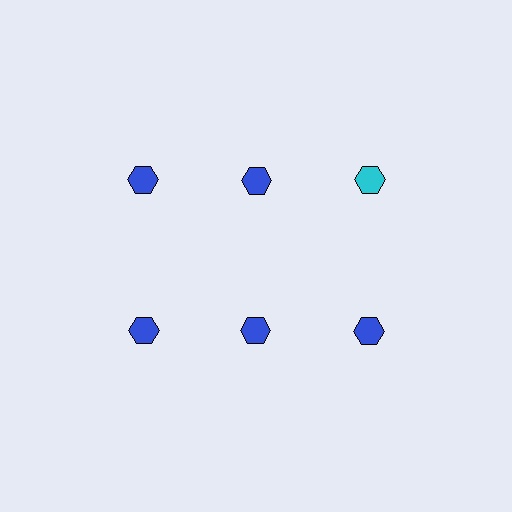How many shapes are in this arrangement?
There are 6 shapes arranged in a grid pattern.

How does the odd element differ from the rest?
It has a different color: cyan instead of blue.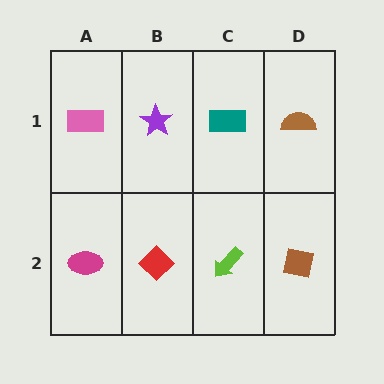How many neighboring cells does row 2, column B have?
3.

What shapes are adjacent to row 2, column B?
A purple star (row 1, column B), a magenta ellipse (row 2, column A), a lime arrow (row 2, column C).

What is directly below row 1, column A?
A magenta ellipse.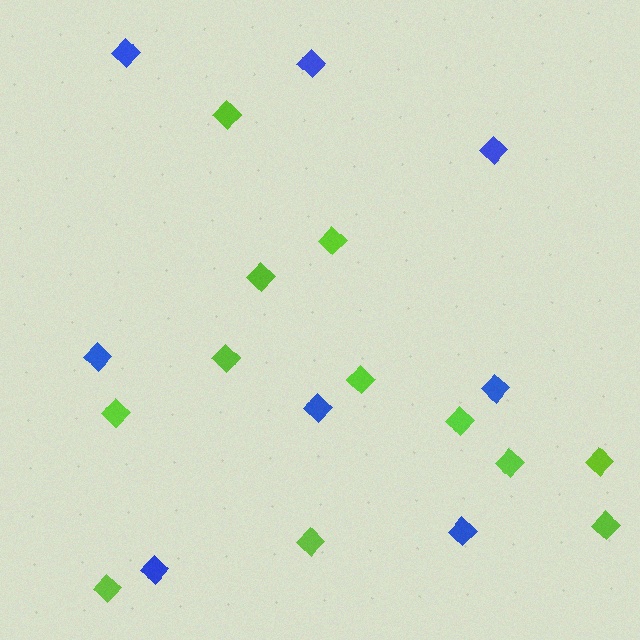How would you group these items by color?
There are 2 groups: one group of blue diamonds (8) and one group of lime diamonds (12).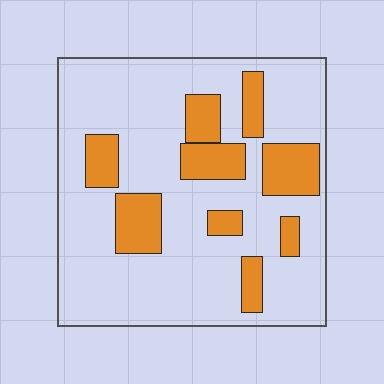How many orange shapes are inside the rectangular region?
9.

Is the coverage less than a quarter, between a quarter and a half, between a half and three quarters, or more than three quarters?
Less than a quarter.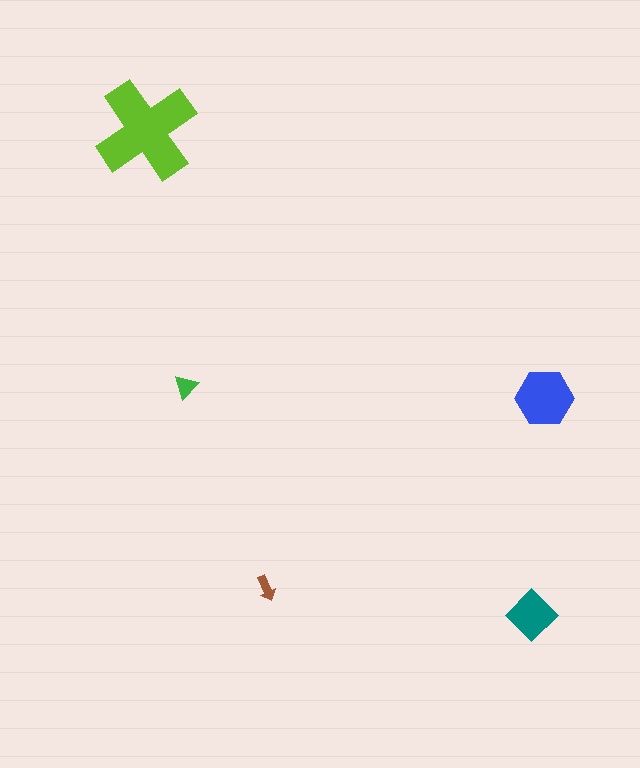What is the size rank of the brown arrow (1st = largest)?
5th.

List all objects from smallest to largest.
The brown arrow, the green triangle, the teal diamond, the blue hexagon, the lime cross.